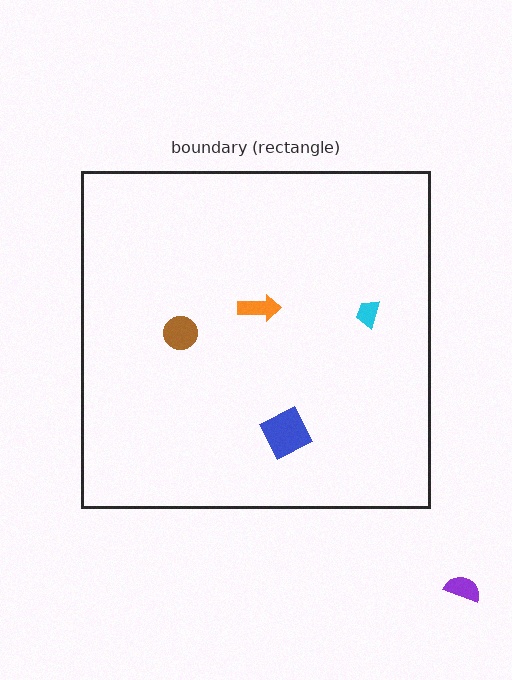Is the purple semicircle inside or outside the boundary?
Outside.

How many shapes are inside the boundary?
4 inside, 1 outside.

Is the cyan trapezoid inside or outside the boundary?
Inside.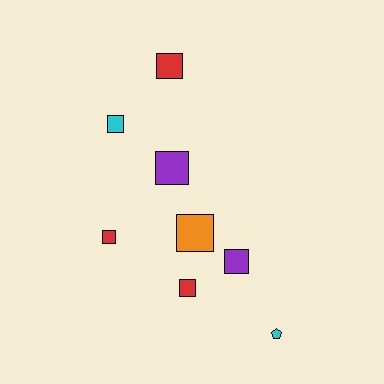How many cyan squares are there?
There is 1 cyan square.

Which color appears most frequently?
Red, with 3 objects.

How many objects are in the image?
There are 8 objects.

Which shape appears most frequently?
Square, with 7 objects.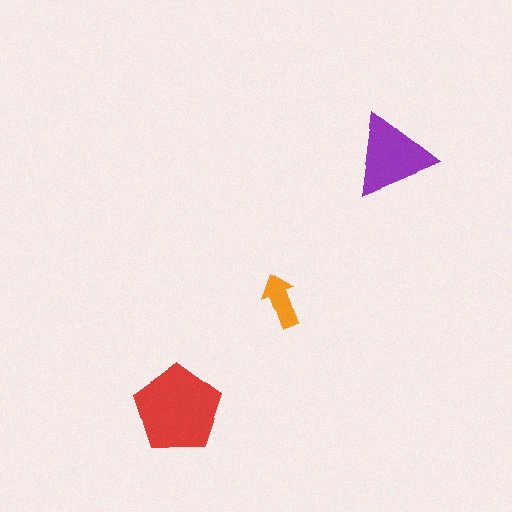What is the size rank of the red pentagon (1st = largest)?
1st.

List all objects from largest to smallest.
The red pentagon, the purple triangle, the orange arrow.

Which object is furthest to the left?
The red pentagon is leftmost.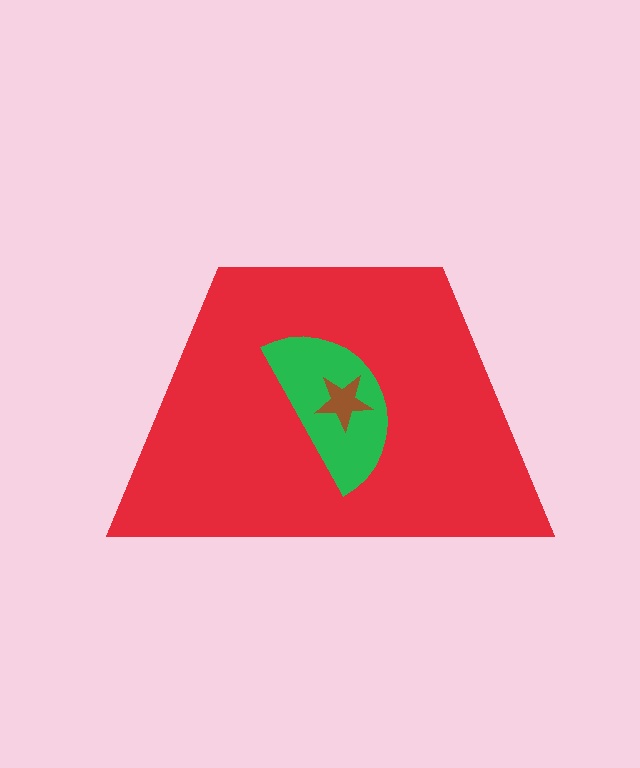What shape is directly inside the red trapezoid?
The green semicircle.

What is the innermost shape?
The brown star.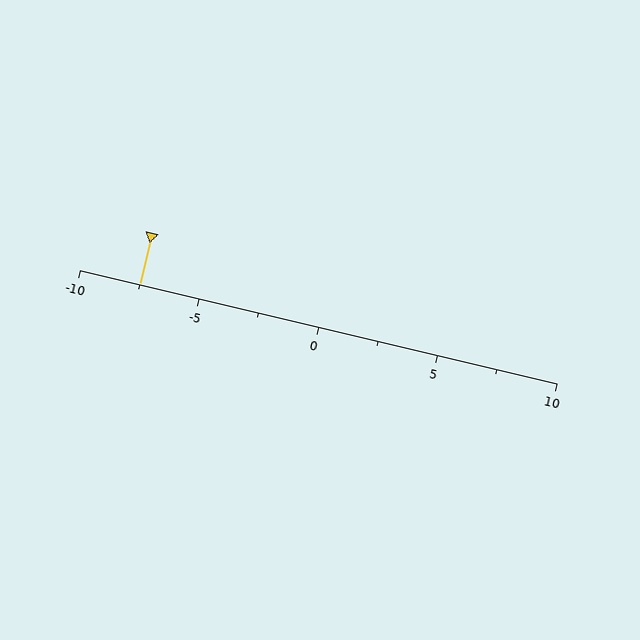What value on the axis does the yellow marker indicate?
The marker indicates approximately -7.5.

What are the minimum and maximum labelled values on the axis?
The axis runs from -10 to 10.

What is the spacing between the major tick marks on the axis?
The major ticks are spaced 5 apart.